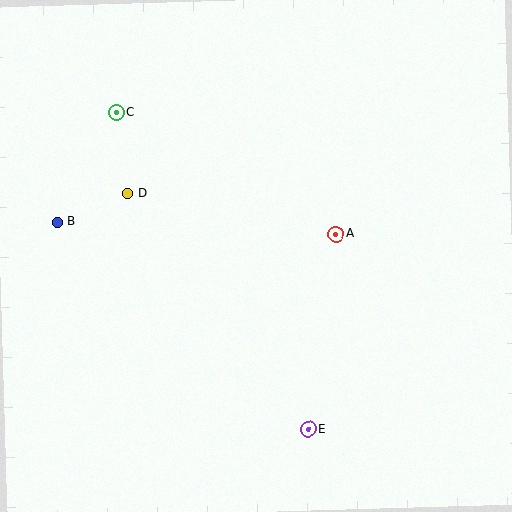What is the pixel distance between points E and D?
The distance between E and D is 297 pixels.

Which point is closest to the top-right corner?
Point A is closest to the top-right corner.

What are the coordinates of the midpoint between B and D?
The midpoint between B and D is at (92, 208).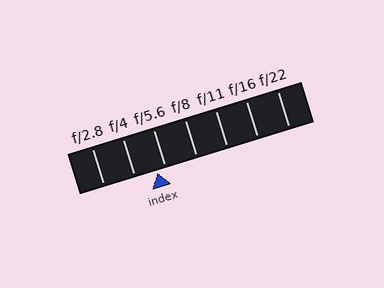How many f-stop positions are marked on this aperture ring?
There are 7 f-stop positions marked.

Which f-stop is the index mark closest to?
The index mark is closest to f/5.6.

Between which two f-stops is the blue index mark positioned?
The index mark is between f/4 and f/5.6.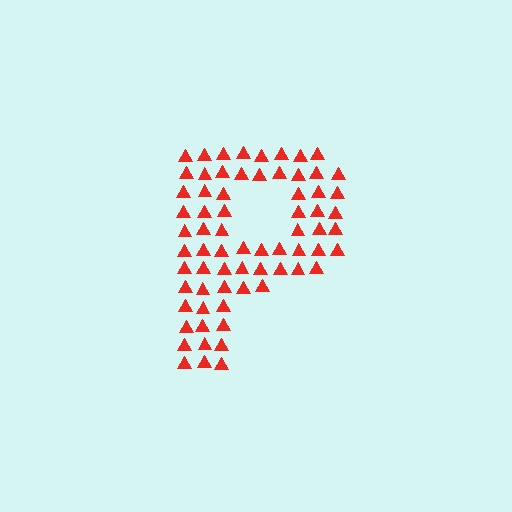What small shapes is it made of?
It is made of small triangles.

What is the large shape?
The large shape is the letter P.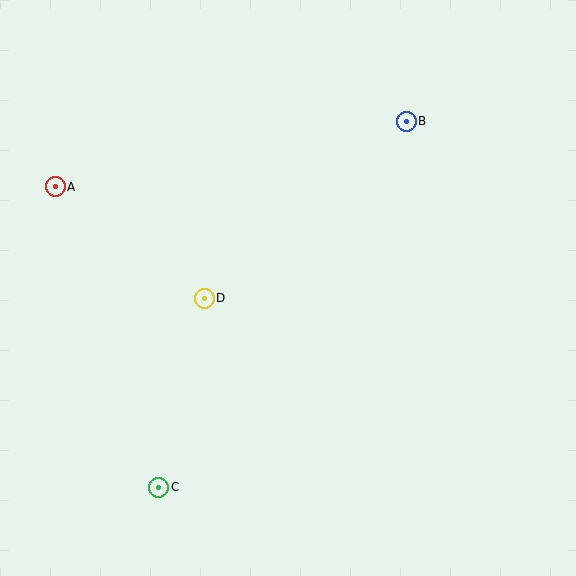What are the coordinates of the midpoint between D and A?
The midpoint between D and A is at (130, 243).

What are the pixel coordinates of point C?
Point C is at (159, 487).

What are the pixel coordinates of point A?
Point A is at (55, 187).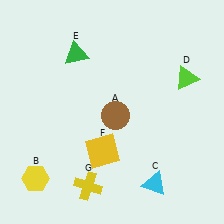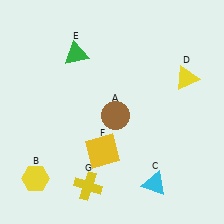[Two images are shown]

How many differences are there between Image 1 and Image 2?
There is 1 difference between the two images.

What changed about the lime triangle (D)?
In Image 1, D is lime. In Image 2, it changed to yellow.